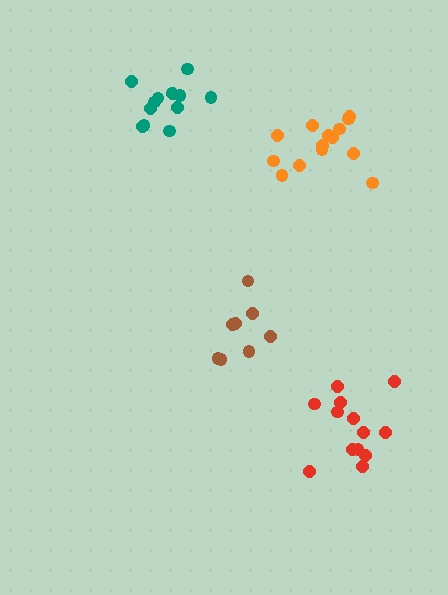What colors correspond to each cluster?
The clusters are colored: teal, brown, orange, red.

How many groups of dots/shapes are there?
There are 4 groups.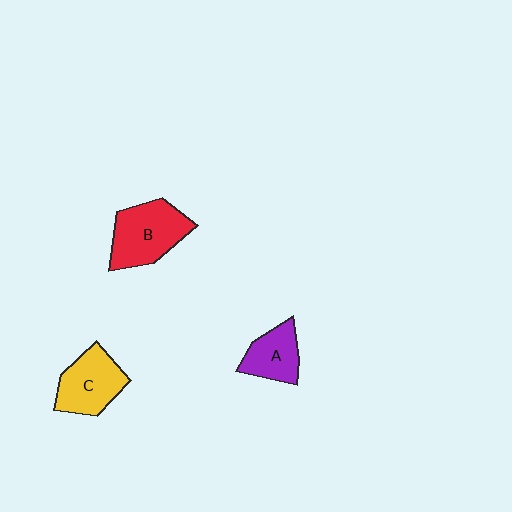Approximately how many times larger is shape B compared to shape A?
Approximately 1.5 times.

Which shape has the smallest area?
Shape A (purple).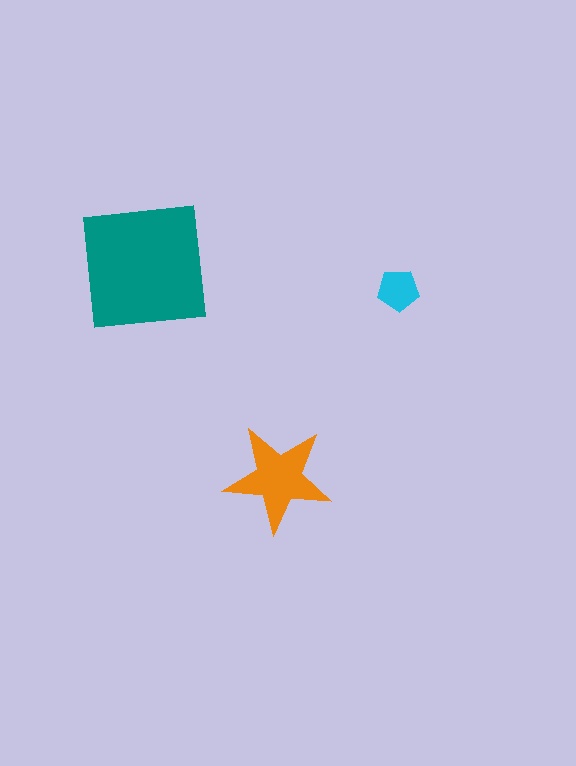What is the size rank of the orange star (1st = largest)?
2nd.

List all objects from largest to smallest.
The teal square, the orange star, the cyan pentagon.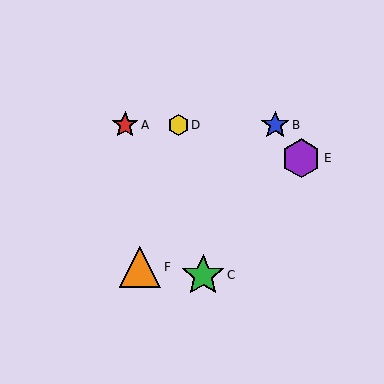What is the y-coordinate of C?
Object C is at y≈275.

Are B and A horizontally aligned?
Yes, both are at y≈125.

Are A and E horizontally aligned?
No, A is at y≈125 and E is at y≈158.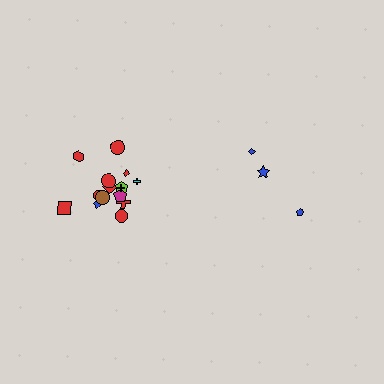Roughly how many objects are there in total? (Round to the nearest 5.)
Roughly 20 objects in total.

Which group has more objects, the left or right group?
The left group.